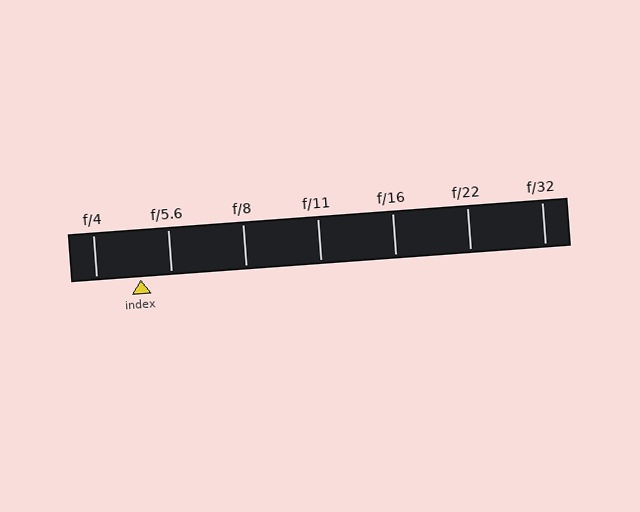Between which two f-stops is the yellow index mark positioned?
The index mark is between f/4 and f/5.6.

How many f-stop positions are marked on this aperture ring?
There are 7 f-stop positions marked.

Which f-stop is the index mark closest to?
The index mark is closest to f/5.6.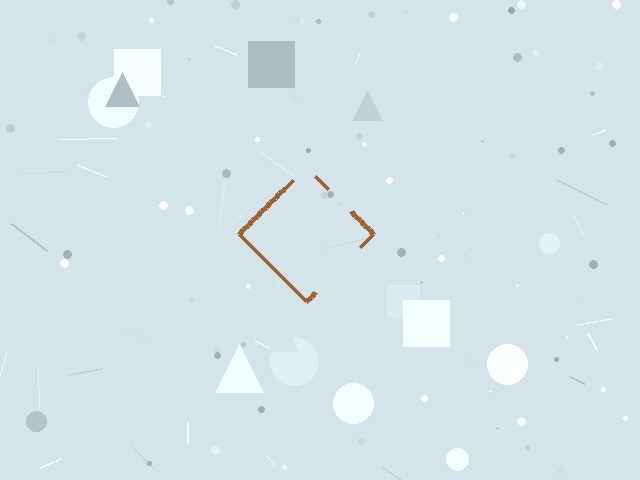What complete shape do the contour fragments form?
The contour fragments form a diamond.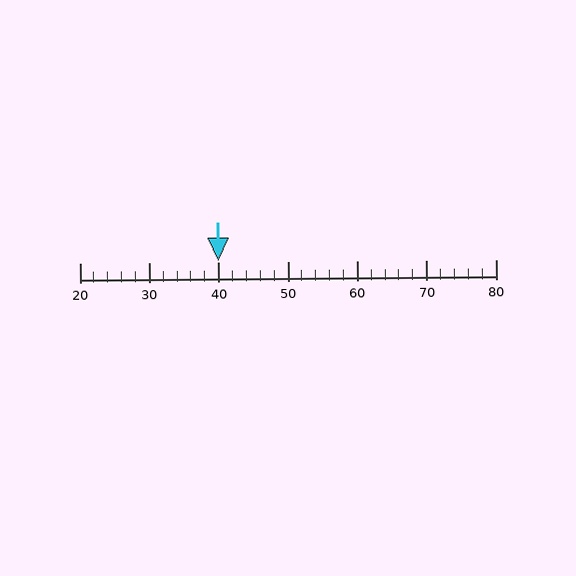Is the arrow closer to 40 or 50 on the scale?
The arrow is closer to 40.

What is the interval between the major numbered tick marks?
The major tick marks are spaced 10 units apart.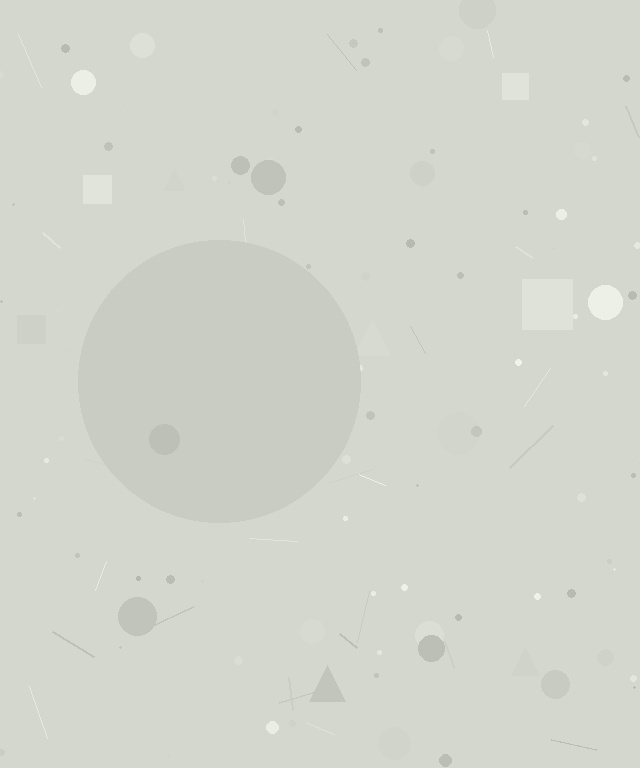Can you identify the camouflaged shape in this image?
The camouflaged shape is a circle.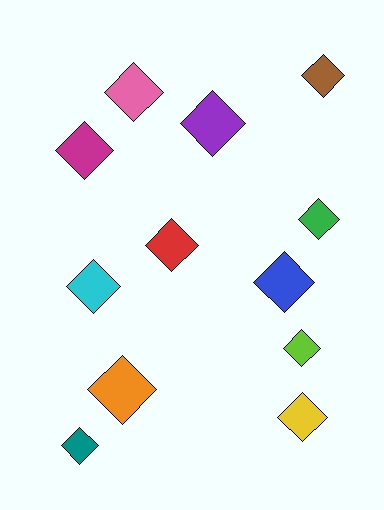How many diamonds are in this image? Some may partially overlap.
There are 12 diamonds.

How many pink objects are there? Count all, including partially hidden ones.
There is 1 pink object.